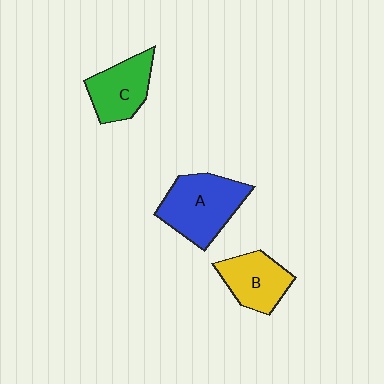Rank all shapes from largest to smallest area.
From largest to smallest: A (blue), C (green), B (yellow).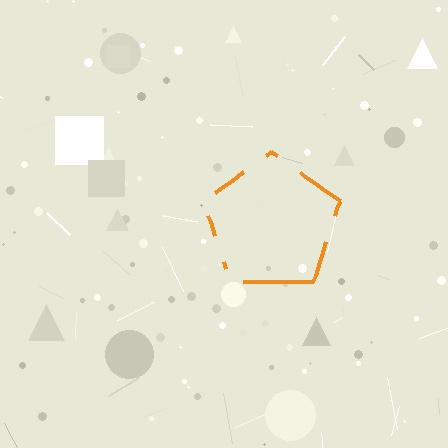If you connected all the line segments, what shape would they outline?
They would outline a pentagon.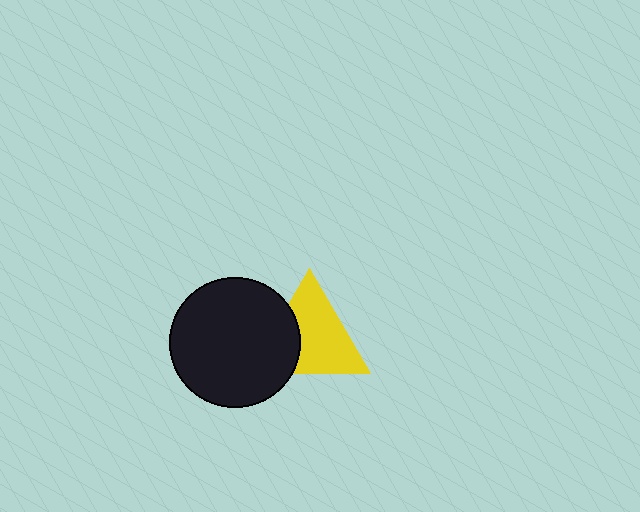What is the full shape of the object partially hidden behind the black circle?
The partially hidden object is a yellow triangle.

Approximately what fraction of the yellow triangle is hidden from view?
Roughly 32% of the yellow triangle is hidden behind the black circle.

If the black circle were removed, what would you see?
You would see the complete yellow triangle.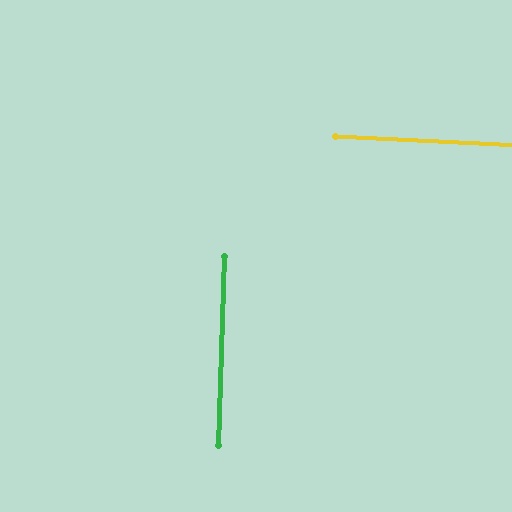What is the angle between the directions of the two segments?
Approximately 89 degrees.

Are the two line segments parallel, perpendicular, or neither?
Perpendicular — they meet at approximately 89°.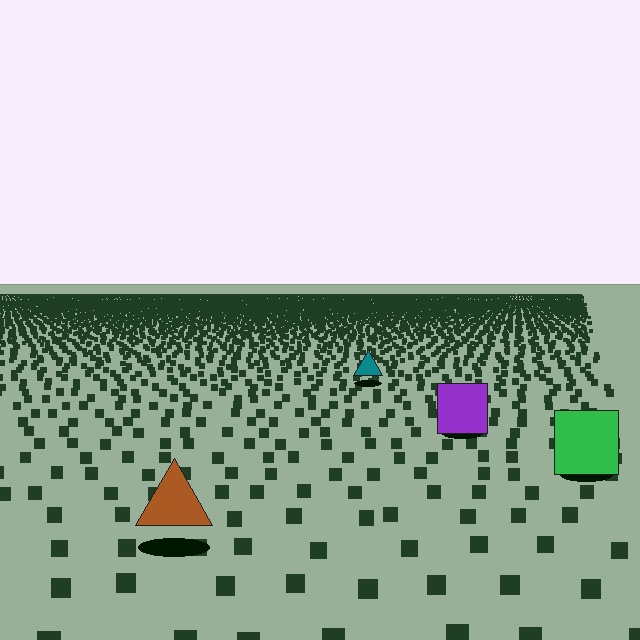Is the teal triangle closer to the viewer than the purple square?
No. The purple square is closer — you can tell from the texture gradient: the ground texture is coarser near it.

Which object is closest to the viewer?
The brown triangle is closest. The texture marks near it are larger and more spread out.